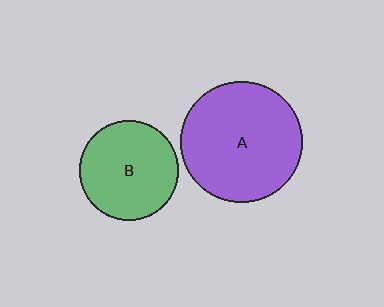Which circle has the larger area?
Circle A (purple).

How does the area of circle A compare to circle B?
Approximately 1.5 times.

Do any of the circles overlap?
No, none of the circles overlap.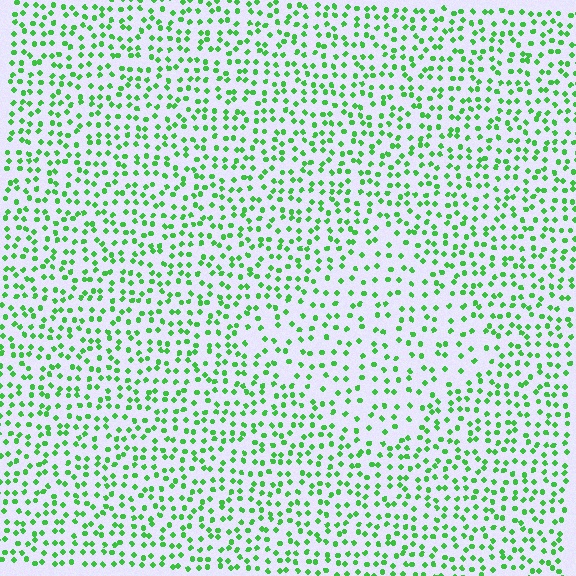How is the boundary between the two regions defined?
The boundary is defined by a change in element density (approximately 1.6x ratio). All elements are the same color, size, and shape.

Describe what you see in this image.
The image contains small green elements arranged at two different densities. A diamond-shaped region is visible where the elements are less densely packed than the surrounding area.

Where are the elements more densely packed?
The elements are more densely packed outside the diamond boundary.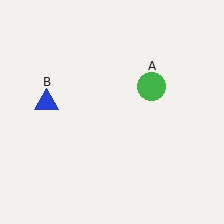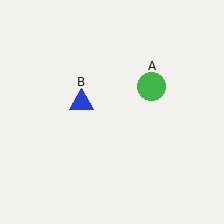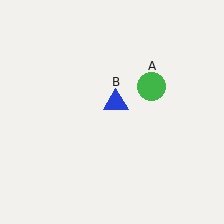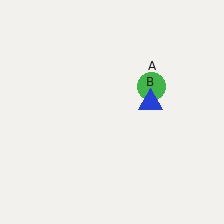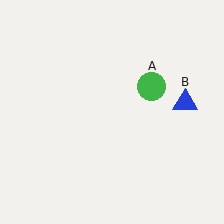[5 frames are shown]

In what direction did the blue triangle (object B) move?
The blue triangle (object B) moved right.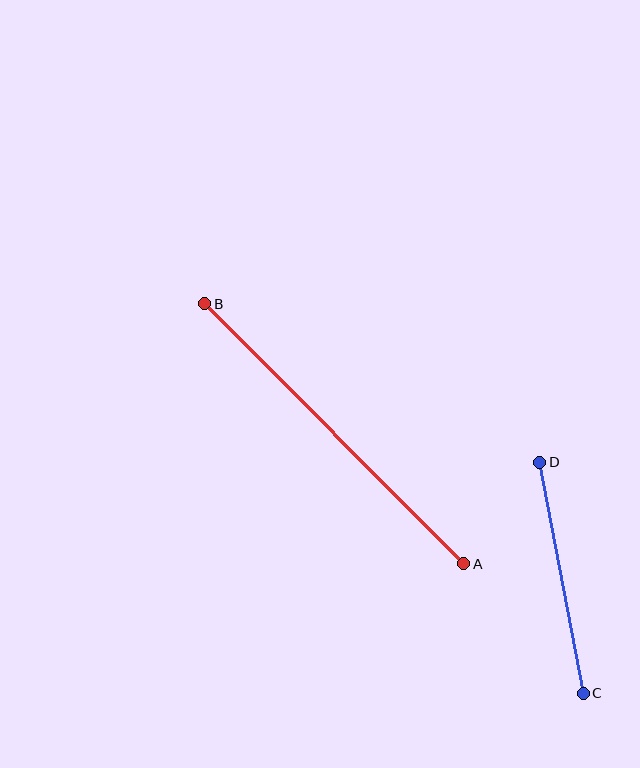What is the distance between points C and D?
The distance is approximately 235 pixels.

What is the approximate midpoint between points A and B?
The midpoint is at approximately (334, 434) pixels.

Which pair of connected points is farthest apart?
Points A and B are farthest apart.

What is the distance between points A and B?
The distance is approximately 367 pixels.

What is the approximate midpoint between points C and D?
The midpoint is at approximately (562, 578) pixels.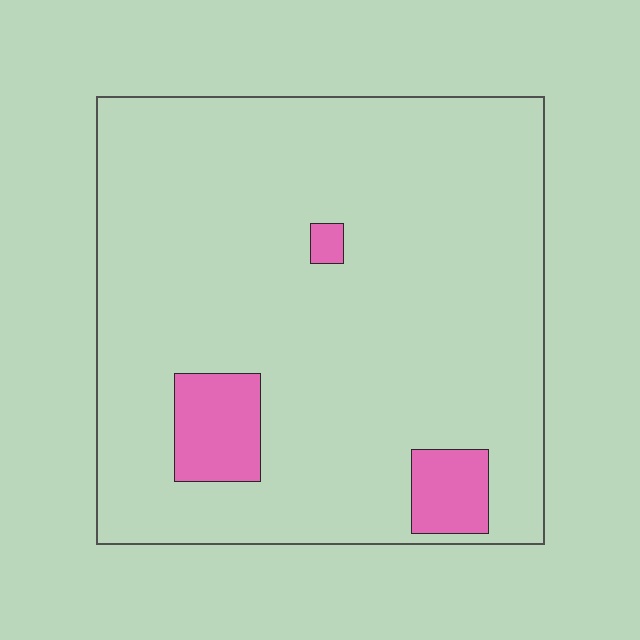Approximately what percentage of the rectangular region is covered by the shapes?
Approximately 10%.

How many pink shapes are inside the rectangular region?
3.